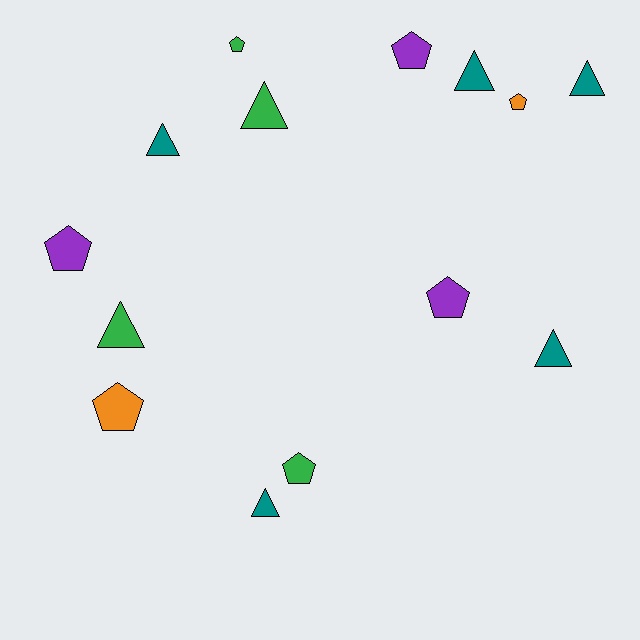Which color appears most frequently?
Teal, with 5 objects.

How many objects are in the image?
There are 14 objects.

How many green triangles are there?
There are 2 green triangles.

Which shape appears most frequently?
Triangle, with 7 objects.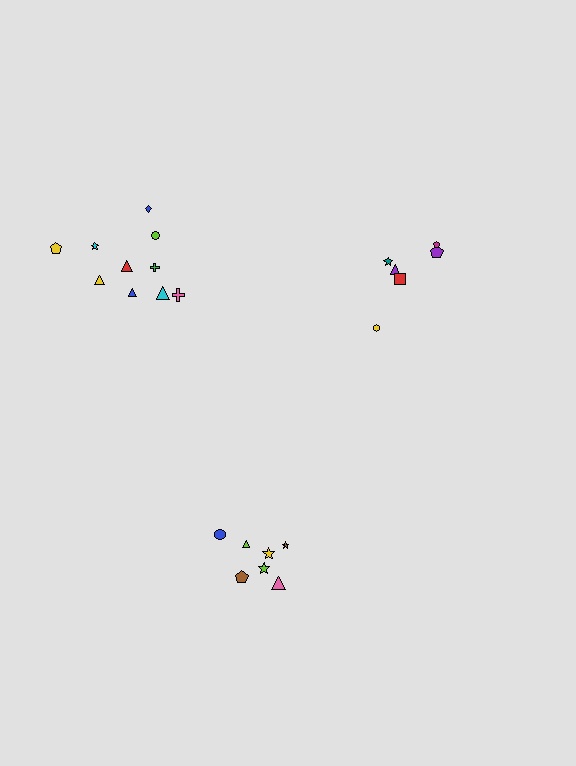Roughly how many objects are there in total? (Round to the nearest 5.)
Roughly 25 objects in total.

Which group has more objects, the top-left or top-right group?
The top-left group.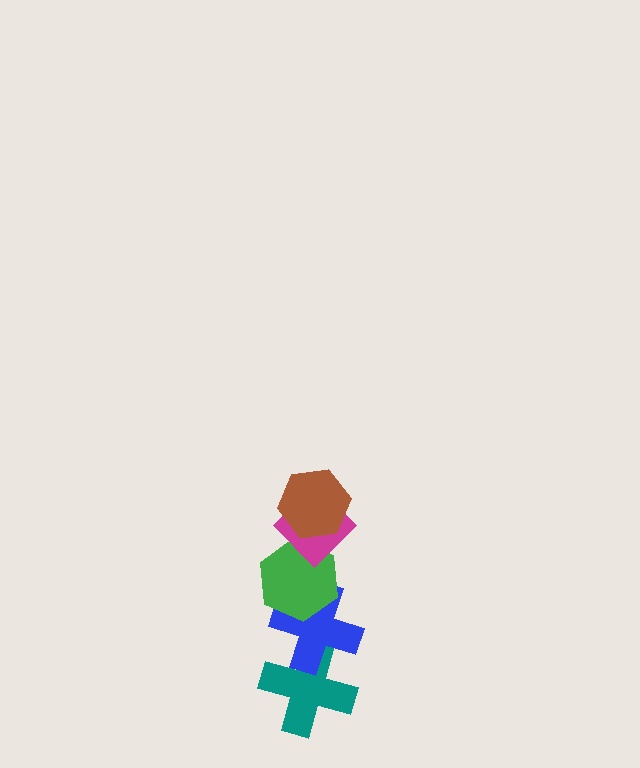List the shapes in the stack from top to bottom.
From top to bottom: the brown hexagon, the magenta diamond, the green hexagon, the blue cross, the teal cross.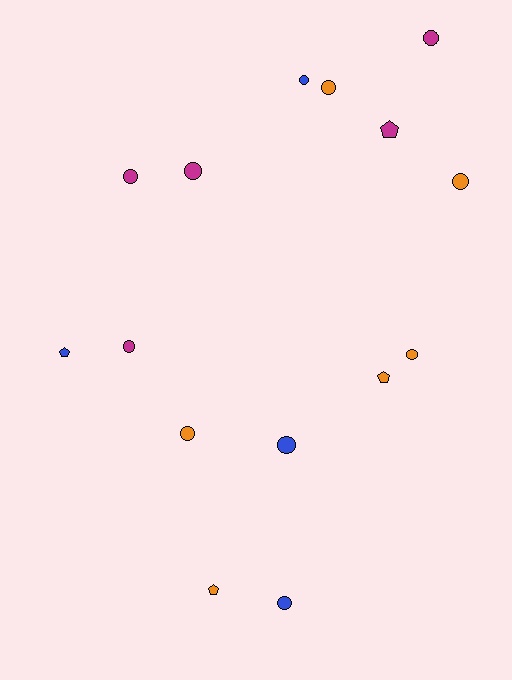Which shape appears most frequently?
Circle, with 11 objects.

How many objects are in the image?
There are 15 objects.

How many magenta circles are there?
There are 4 magenta circles.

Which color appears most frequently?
Orange, with 6 objects.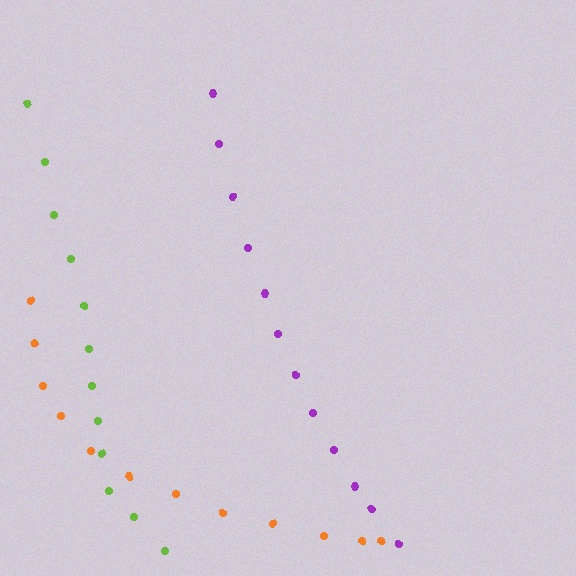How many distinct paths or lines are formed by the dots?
There are 3 distinct paths.